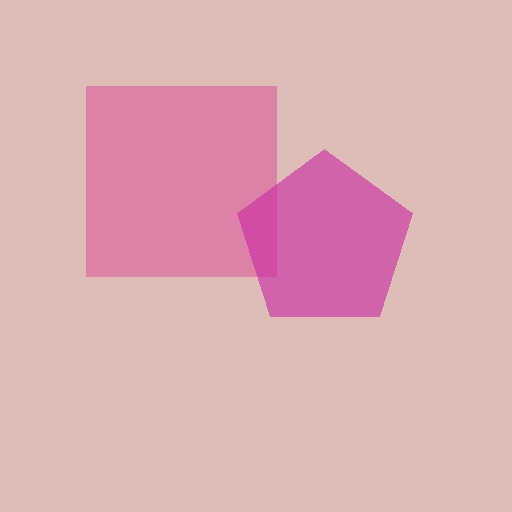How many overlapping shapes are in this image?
There are 2 overlapping shapes in the image.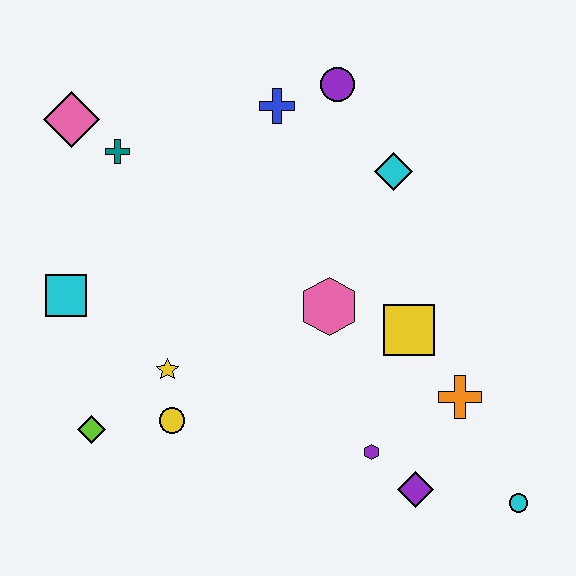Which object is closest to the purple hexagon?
The purple diamond is closest to the purple hexagon.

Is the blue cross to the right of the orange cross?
No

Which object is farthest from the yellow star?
The cyan circle is farthest from the yellow star.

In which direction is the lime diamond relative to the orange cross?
The lime diamond is to the left of the orange cross.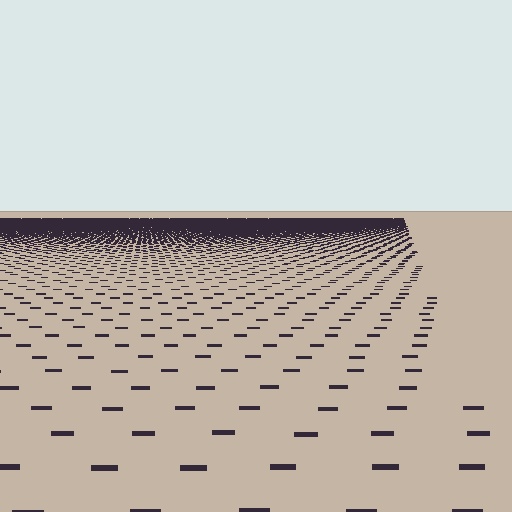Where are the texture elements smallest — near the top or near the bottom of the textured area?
Near the top.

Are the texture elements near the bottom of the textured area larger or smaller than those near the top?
Larger. Near the bottom, elements are closer to the viewer and appear at a bigger on-screen size.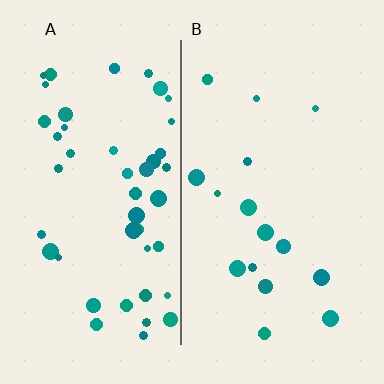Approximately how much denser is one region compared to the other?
Approximately 3.0× — region A over region B.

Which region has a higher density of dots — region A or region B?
A (the left).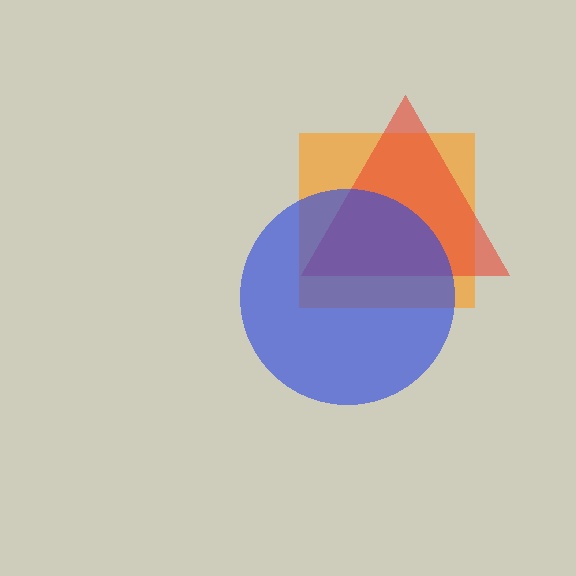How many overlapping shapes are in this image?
There are 3 overlapping shapes in the image.